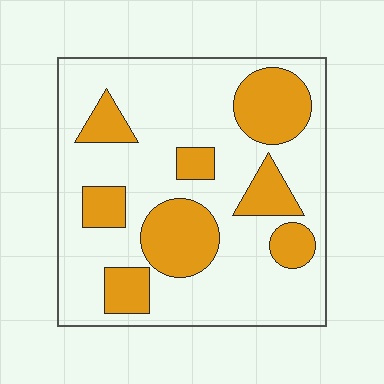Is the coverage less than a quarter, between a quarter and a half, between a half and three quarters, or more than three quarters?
Between a quarter and a half.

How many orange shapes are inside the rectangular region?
8.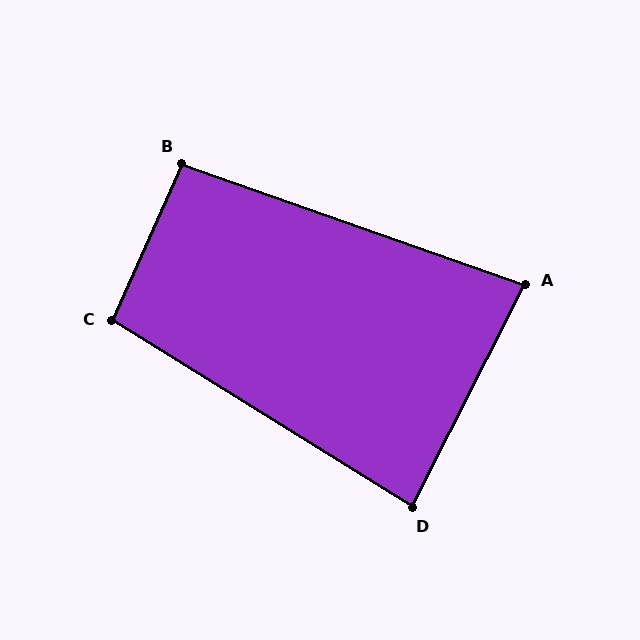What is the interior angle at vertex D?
Approximately 85 degrees (approximately right).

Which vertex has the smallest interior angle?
A, at approximately 82 degrees.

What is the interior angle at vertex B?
Approximately 95 degrees (approximately right).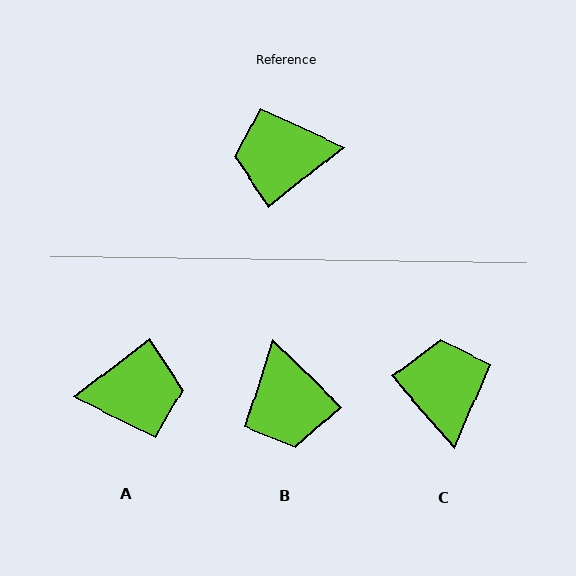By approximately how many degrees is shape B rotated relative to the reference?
Approximately 97 degrees counter-clockwise.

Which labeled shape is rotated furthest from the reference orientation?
A, about 179 degrees away.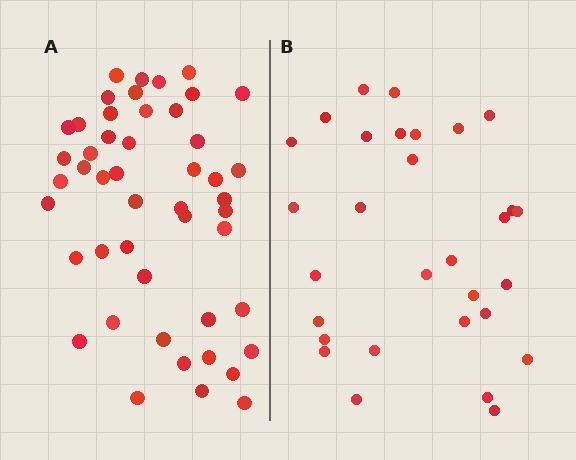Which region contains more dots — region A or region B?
Region A (the left region) has more dots.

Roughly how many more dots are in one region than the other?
Region A has approximately 20 more dots than region B.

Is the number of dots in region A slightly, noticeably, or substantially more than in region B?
Region A has substantially more. The ratio is roughly 1.6 to 1.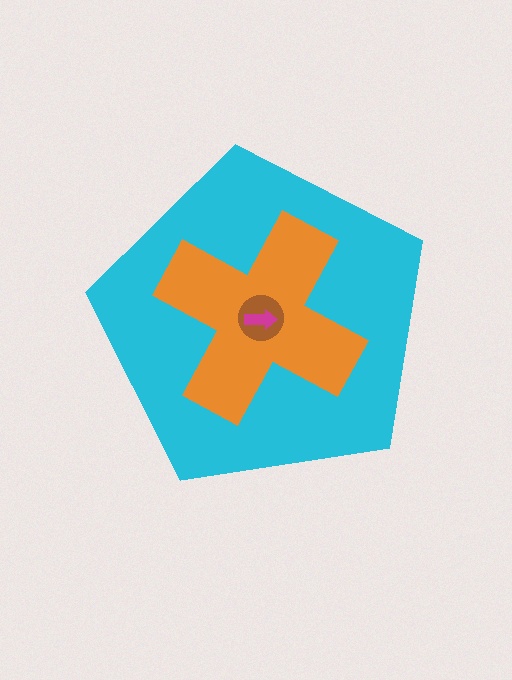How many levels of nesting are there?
4.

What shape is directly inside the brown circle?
The magenta arrow.